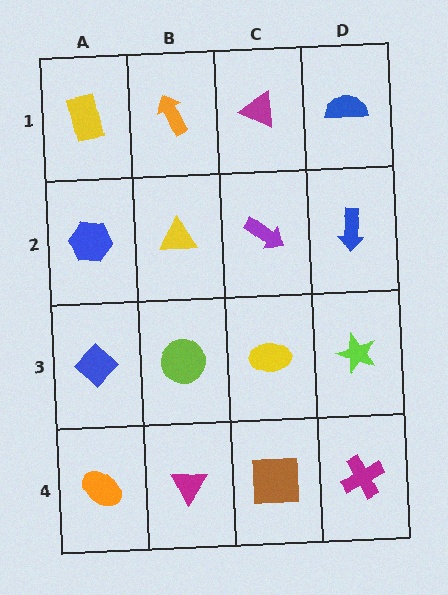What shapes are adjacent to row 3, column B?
A yellow triangle (row 2, column B), a magenta triangle (row 4, column B), a blue diamond (row 3, column A), a yellow ellipse (row 3, column C).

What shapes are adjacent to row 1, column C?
A purple arrow (row 2, column C), an orange arrow (row 1, column B), a blue semicircle (row 1, column D).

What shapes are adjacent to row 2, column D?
A blue semicircle (row 1, column D), a lime star (row 3, column D), a purple arrow (row 2, column C).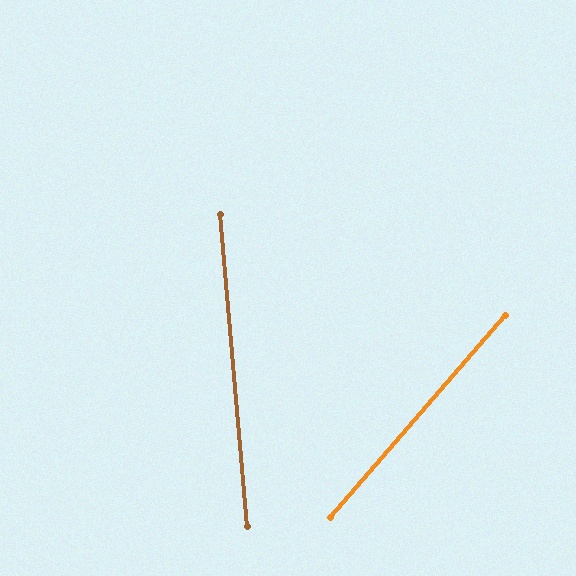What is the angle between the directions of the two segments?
Approximately 46 degrees.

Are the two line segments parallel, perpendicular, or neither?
Neither parallel nor perpendicular — they differ by about 46°.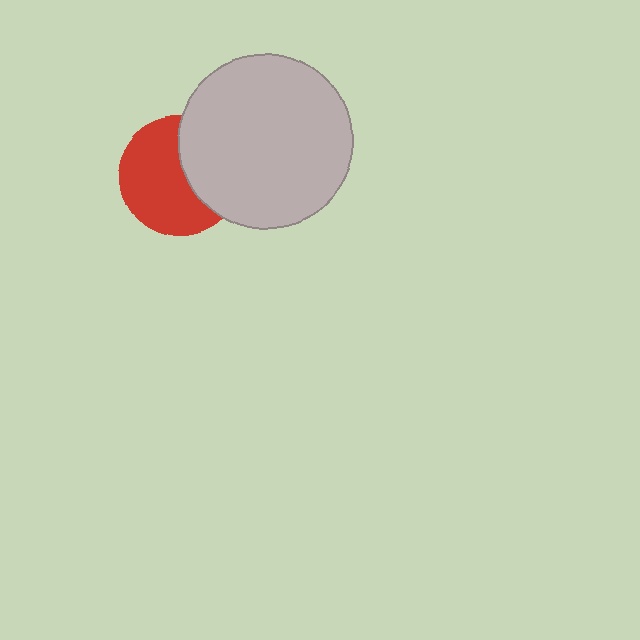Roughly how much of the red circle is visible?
About half of it is visible (roughly 62%).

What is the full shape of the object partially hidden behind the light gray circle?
The partially hidden object is a red circle.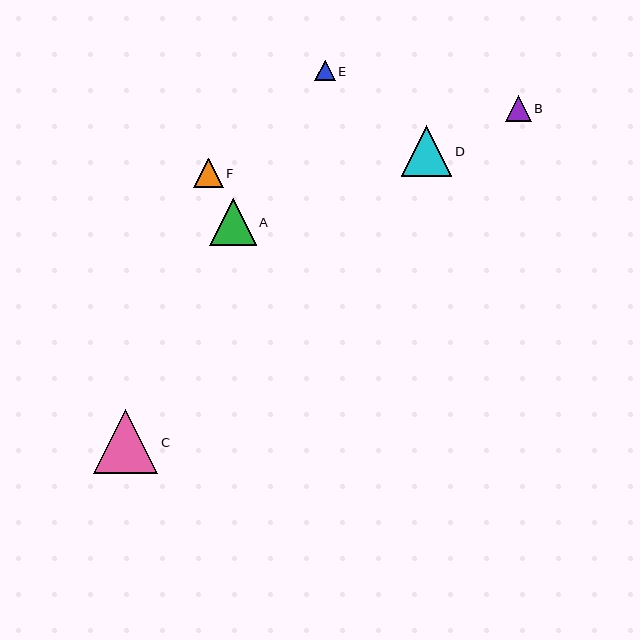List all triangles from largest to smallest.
From largest to smallest: C, D, A, F, B, E.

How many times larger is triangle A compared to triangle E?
Triangle A is approximately 2.3 times the size of triangle E.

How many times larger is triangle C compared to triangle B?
Triangle C is approximately 2.5 times the size of triangle B.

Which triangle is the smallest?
Triangle E is the smallest with a size of approximately 21 pixels.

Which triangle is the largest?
Triangle C is the largest with a size of approximately 64 pixels.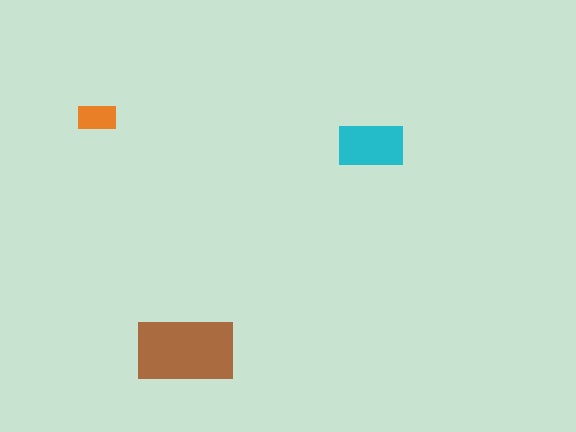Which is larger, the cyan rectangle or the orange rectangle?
The cyan one.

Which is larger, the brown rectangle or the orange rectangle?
The brown one.